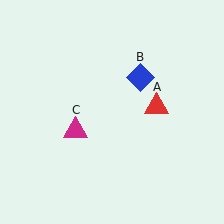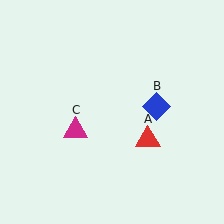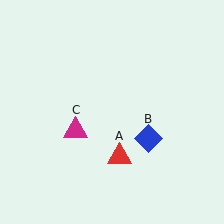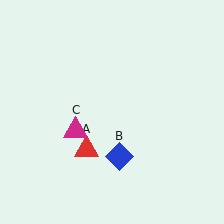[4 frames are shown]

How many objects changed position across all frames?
2 objects changed position: red triangle (object A), blue diamond (object B).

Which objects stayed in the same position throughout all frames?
Magenta triangle (object C) remained stationary.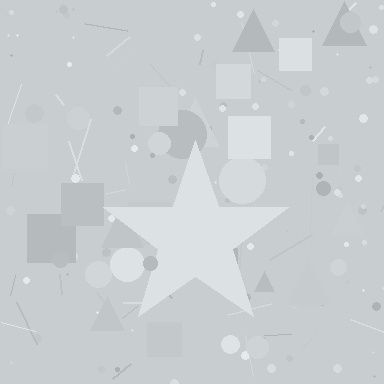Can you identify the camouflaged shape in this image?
The camouflaged shape is a star.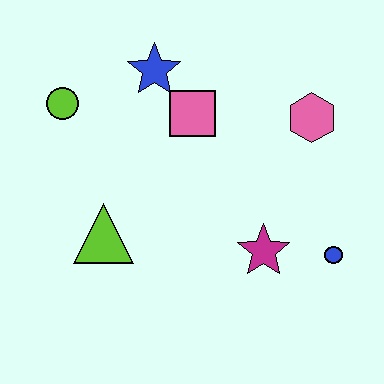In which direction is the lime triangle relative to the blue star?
The lime triangle is below the blue star.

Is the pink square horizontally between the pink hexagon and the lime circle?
Yes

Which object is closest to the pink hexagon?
The pink square is closest to the pink hexagon.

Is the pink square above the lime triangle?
Yes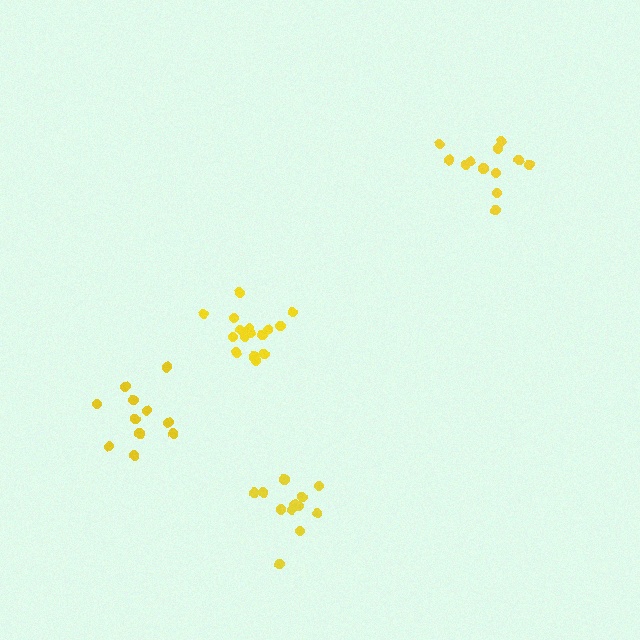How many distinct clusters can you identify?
There are 4 distinct clusters.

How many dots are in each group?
Group 1: 11 dots, Group 2: 17 dots, Group 3: 12 dots, Group 4: 12 dots (52 total).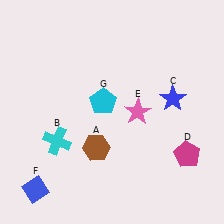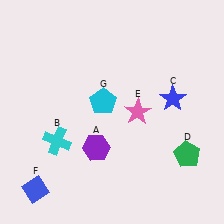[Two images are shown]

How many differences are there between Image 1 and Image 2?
There are 2 differences between the two images.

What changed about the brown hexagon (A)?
In Image 1, A is brown. In Image 2, it changed to purple.